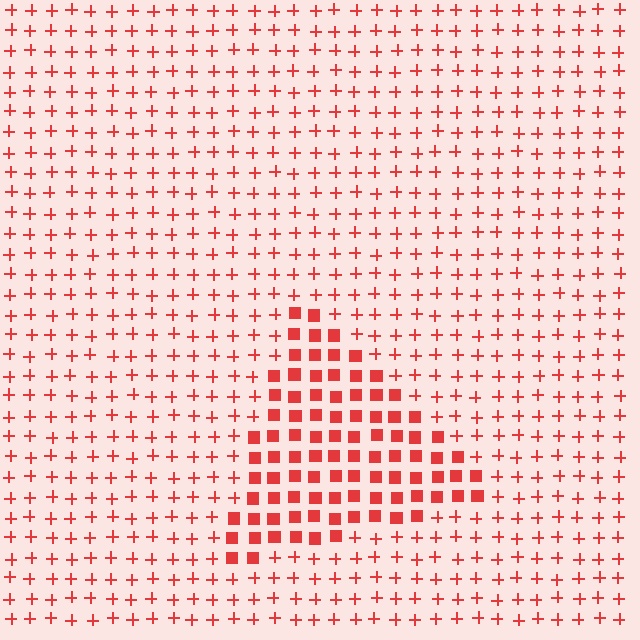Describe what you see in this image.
The image is filled with small red elements arranged in a uniform grid. A triangle-shaped region contains squares, while the surrounding area contains plus signs. The boundary is defined purely by the change in element shape.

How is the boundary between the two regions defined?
The boundary is defined by a change in element shape: squares inside vs. plus signs outside. All elements share the same color and spacing.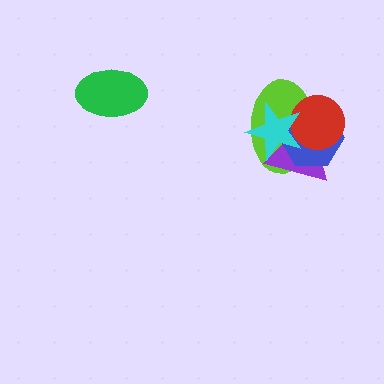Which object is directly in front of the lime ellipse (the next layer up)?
The purple triangle is directly in front of the lime ellipse.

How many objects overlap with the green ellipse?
0 objects overlap with the green ellipse.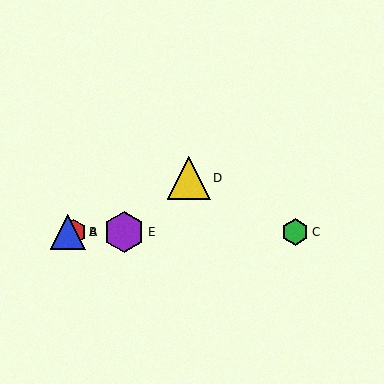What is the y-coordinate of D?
Object D is at y≈178.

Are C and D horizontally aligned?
No, C is at y≈232 and D is at y≈178.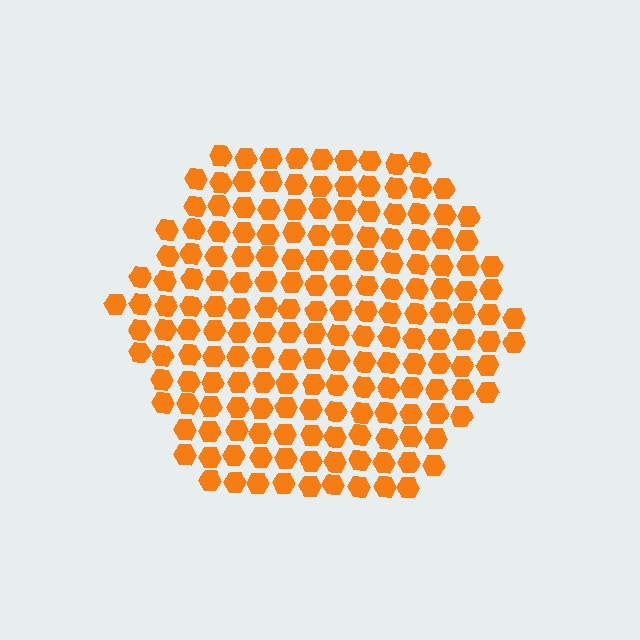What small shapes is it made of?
It is made of small hexagons.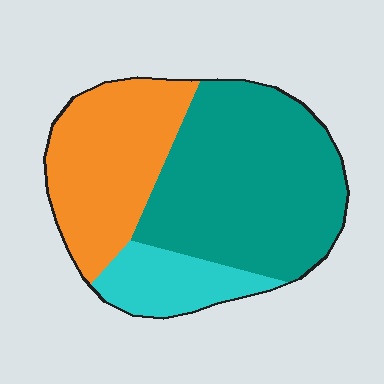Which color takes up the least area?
Cyan, at roughly 15%.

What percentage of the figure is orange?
Orange covers around 35% of the figure.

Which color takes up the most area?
Teal, at roughly 55%.